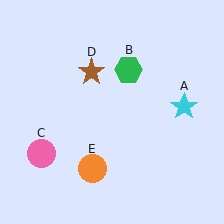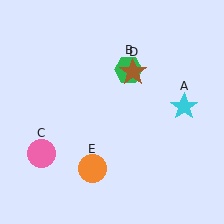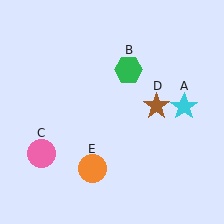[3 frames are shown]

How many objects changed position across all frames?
1 object changed position: brown star (object D).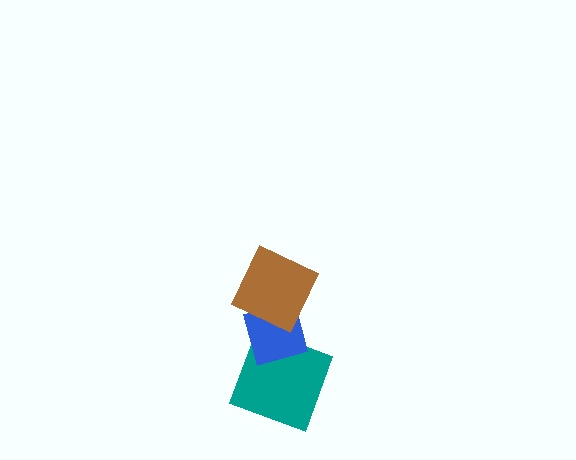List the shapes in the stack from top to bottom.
From top to bottom: the brown square, the blue square, the teal square.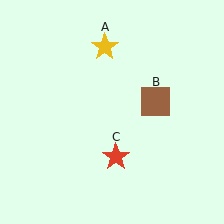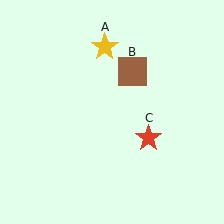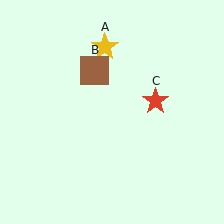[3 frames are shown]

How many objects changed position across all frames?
2 objects changed position: brown square (object B), red star (object C).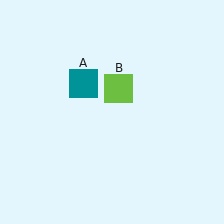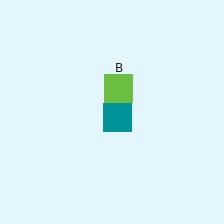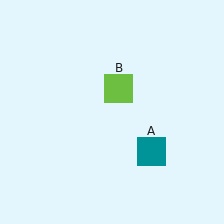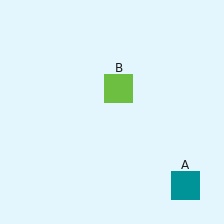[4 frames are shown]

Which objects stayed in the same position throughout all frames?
Lime square (object B) remained stationary.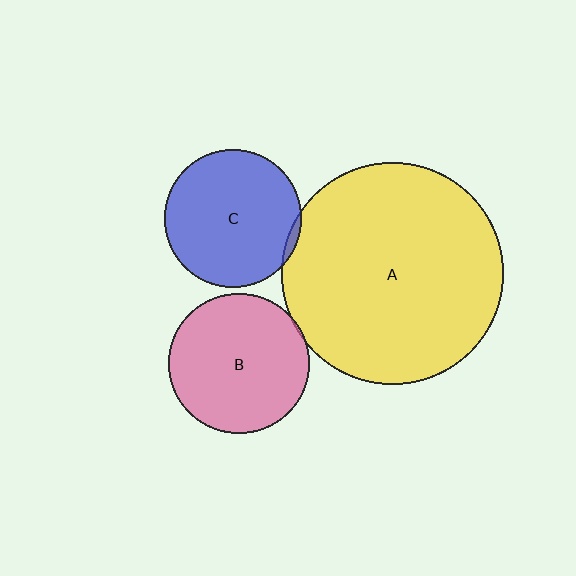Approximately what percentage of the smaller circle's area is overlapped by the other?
Approximately 5%.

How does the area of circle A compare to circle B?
Approximately 2.5 times.